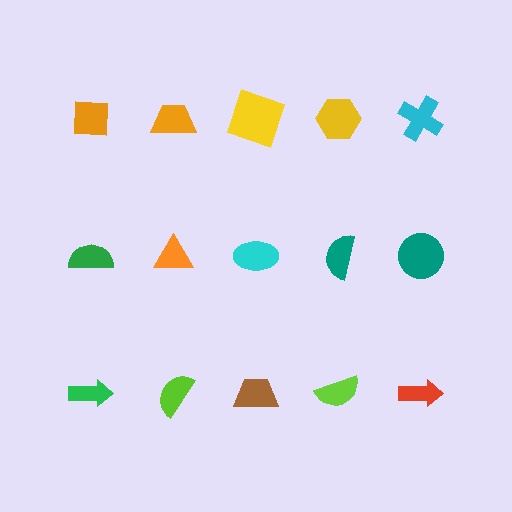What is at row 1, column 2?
An orange trapezoid.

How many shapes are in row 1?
5 shapes.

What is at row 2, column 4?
A teal semicircle.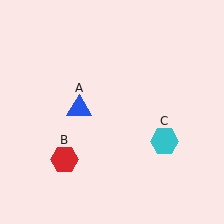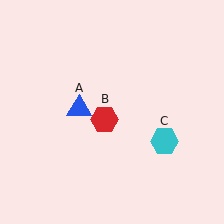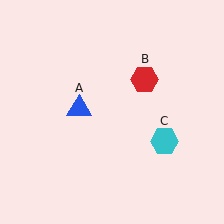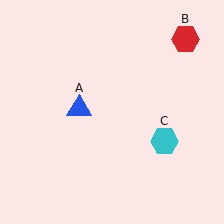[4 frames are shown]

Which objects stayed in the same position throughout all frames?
Blue triangle (object A) and cyan hexagon (object C) remained stationary.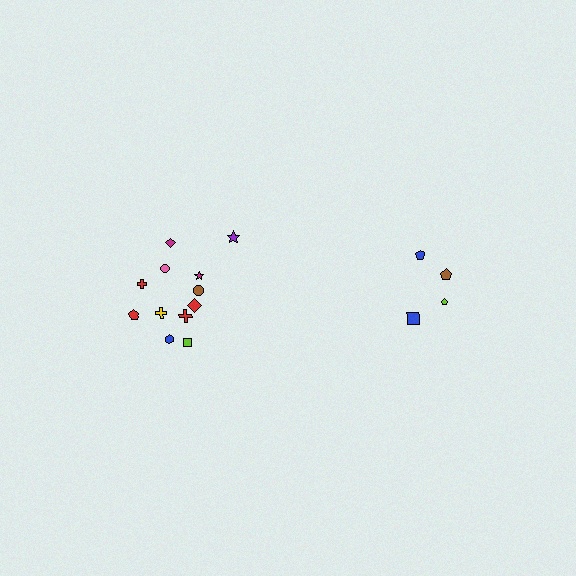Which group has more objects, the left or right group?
The left group.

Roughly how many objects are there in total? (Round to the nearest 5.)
Roughly 15 objects in total.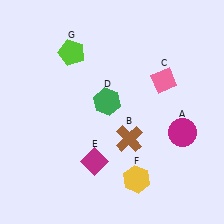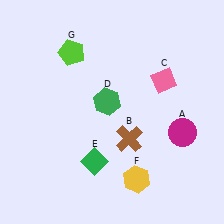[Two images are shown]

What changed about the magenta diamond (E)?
In Image 1, E is magenta. In Image 2, it changed to green.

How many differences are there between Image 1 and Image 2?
There is 1 difference between the two images.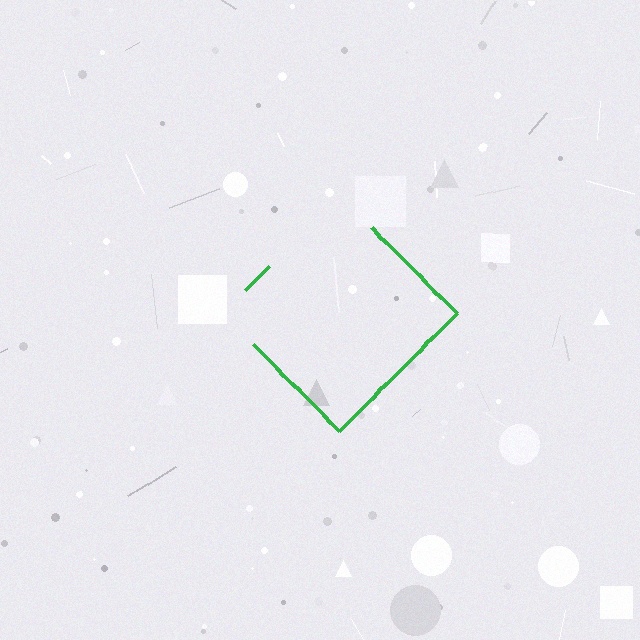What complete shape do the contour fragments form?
The contour fragments form a diamond.